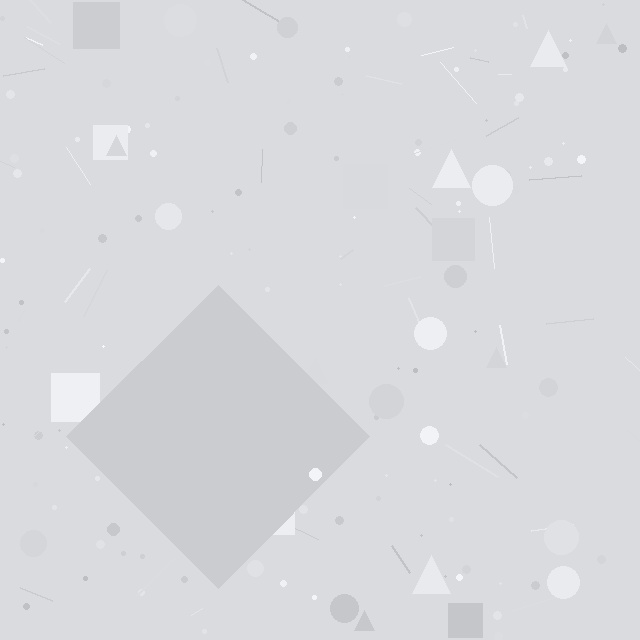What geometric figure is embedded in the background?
A diamond is embedded in the background.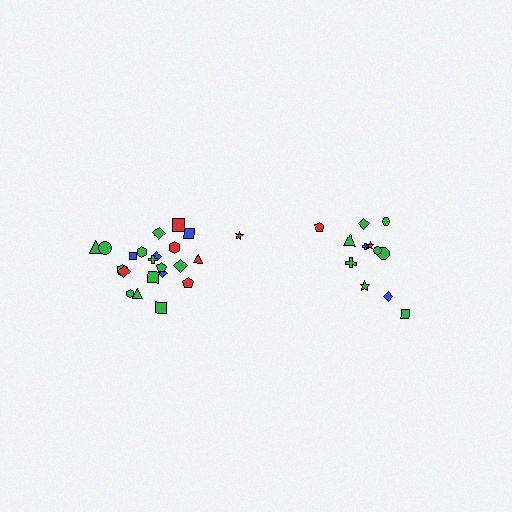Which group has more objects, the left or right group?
The left group.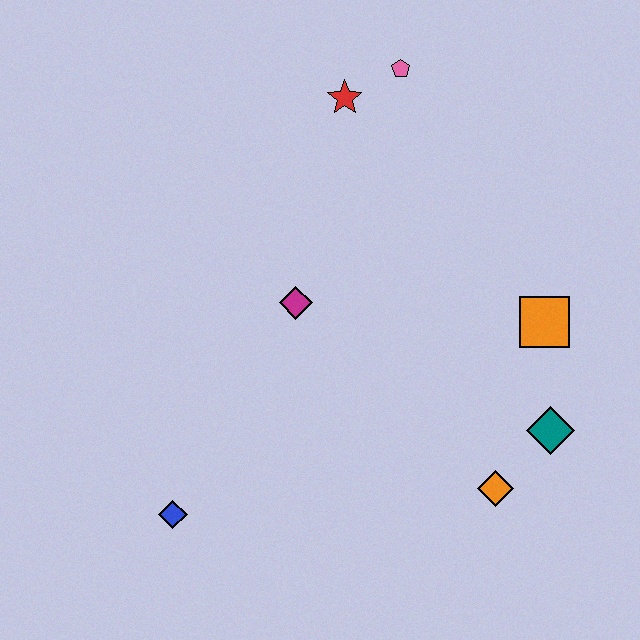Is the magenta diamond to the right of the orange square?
No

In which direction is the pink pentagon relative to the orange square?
The pink pentagon is above the orange square.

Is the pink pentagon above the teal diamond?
Yes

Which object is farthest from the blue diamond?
The pink pentagon is farthest from the blue diamond.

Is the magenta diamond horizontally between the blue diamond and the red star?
Yes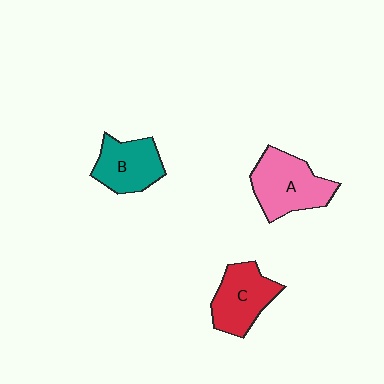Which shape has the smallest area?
Shape B (teal).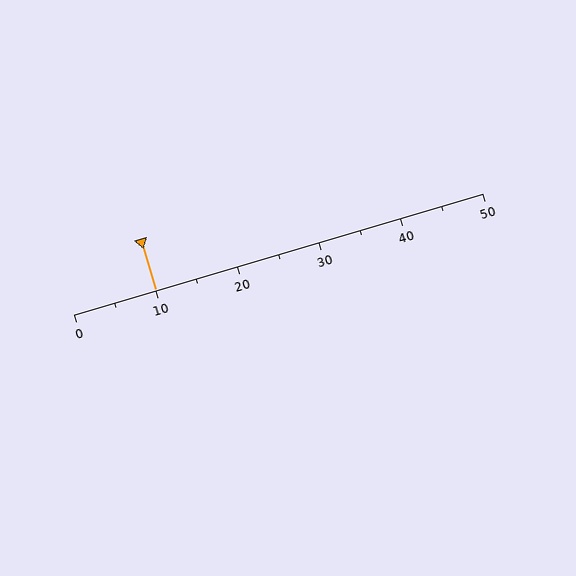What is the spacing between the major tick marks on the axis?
The major ticks are spaced 10 apart.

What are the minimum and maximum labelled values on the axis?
The axis runs from 0 to 50.